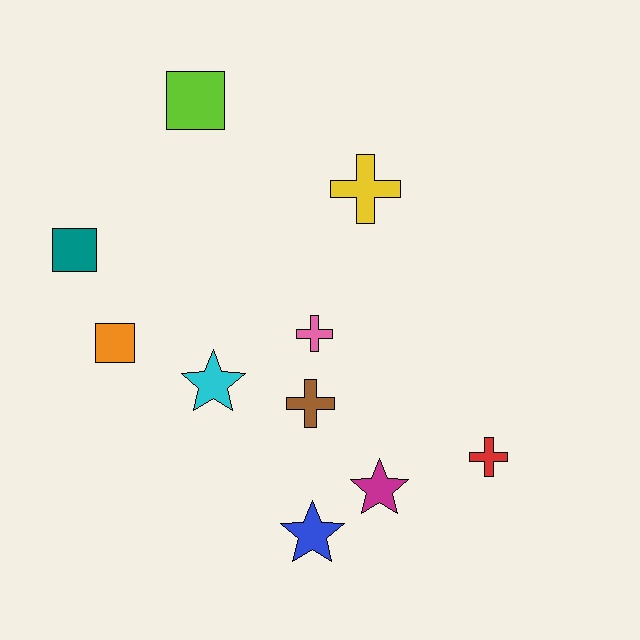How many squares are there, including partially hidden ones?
There are 3 squares.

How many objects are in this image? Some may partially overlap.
There are 10 objects.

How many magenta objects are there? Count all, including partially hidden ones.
There is 1 magenta object.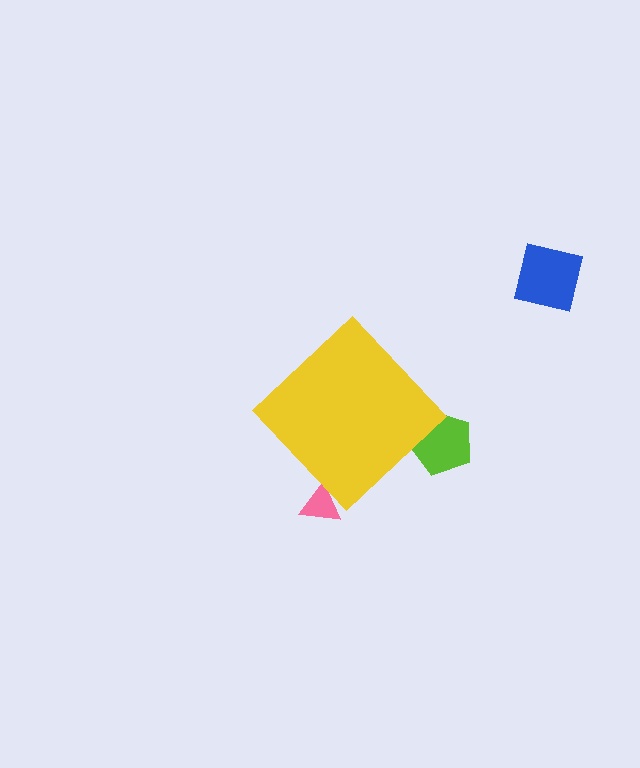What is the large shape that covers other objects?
A yellow diamond.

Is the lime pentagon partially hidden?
Yes, the lime pentagon is partially hidden behind the yellow diamond.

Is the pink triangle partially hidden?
Yes, the pink triangle is partially hidden behind the yellow diamond.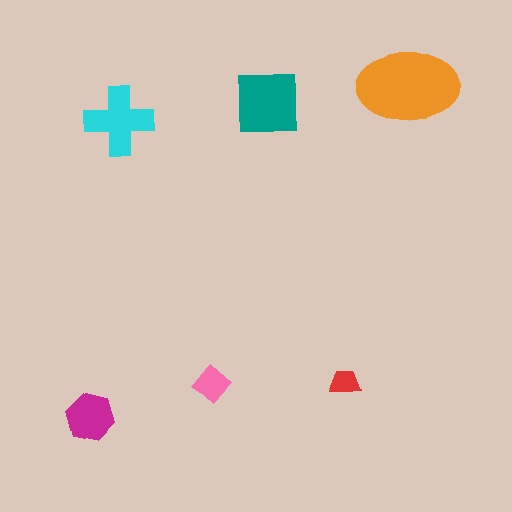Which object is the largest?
The orange ellipse.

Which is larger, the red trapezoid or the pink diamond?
The pink diamond.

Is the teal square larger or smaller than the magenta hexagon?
Larger.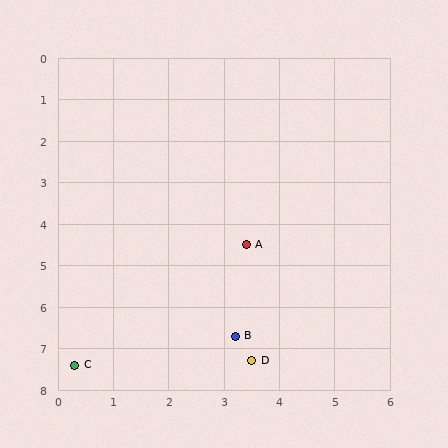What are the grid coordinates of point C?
Point C is at approximately (0.3, 7.4).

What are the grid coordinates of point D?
Point D is at approximately (3.5, 7.3).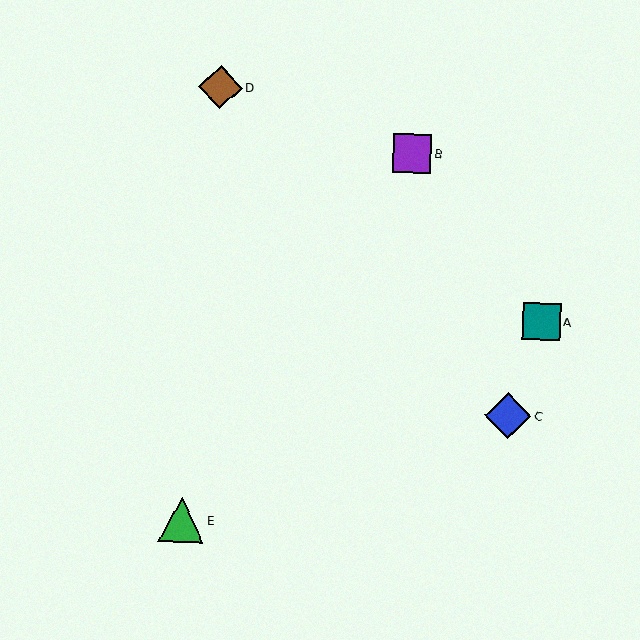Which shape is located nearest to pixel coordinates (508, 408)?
The blue diamond (labeled C) at (508, 415) is nearest to that location.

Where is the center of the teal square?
The center of the teal square is at (542, 322).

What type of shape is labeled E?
Shape E is a green triangle.